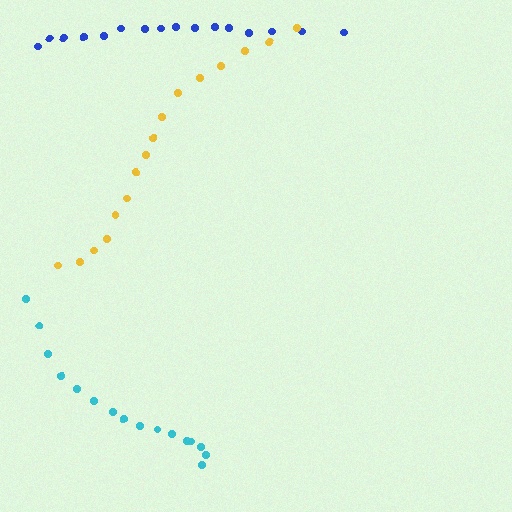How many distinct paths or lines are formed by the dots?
There are 3 distinct paths.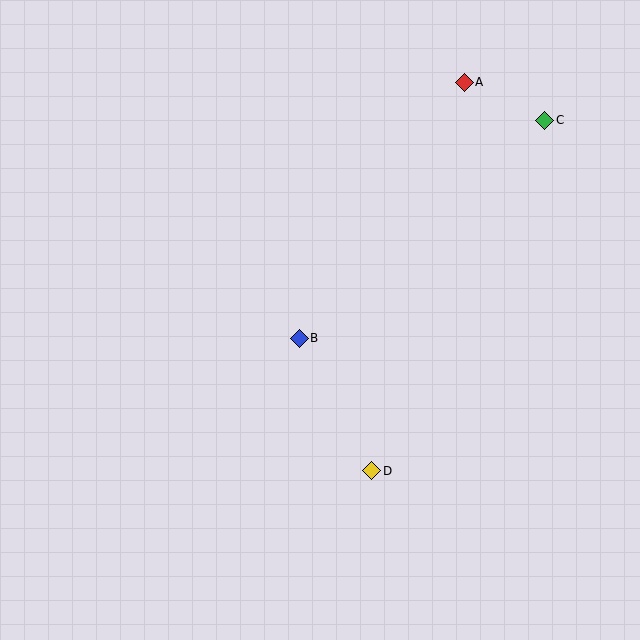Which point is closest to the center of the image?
Point B at (299, 338) is closest to the center.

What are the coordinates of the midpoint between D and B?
The midpoint between D and B is at (335, 404).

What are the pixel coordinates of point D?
Point D is at (372, 471).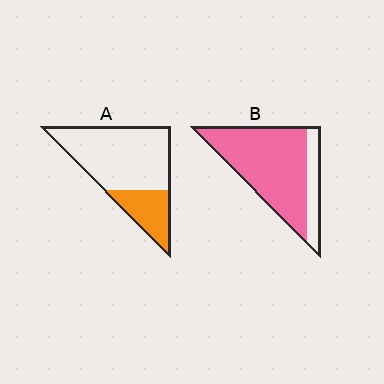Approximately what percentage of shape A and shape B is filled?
A is approximately 25% and B is approximately 80%.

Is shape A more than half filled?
No.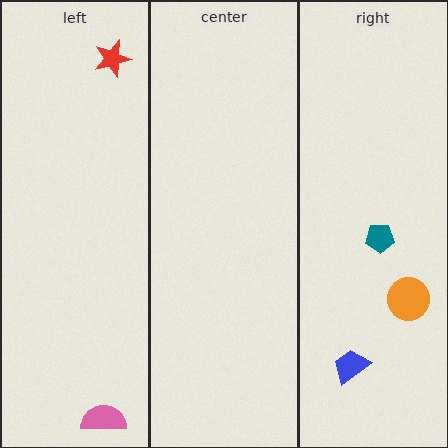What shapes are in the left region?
The pink semicircle, the red star.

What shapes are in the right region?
The teal pentagon, the orange circle, the blue trapezoid.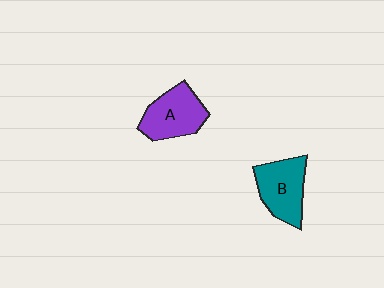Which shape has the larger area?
Shape A (purple).